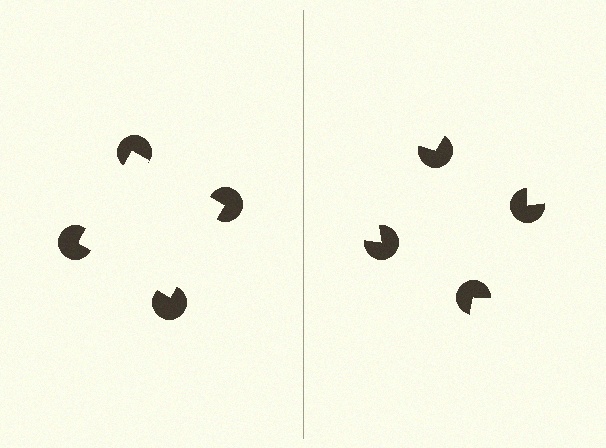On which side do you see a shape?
An illusory square appears on the left side. On the right side the wedge cuts are rotated, so no coherent shape forms.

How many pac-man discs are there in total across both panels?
8 — 4 on each side.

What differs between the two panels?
The pac-man discs are positioned identically on both sides; only the wedge orientations differ. On the left they align to a square; on the right they are misaligned.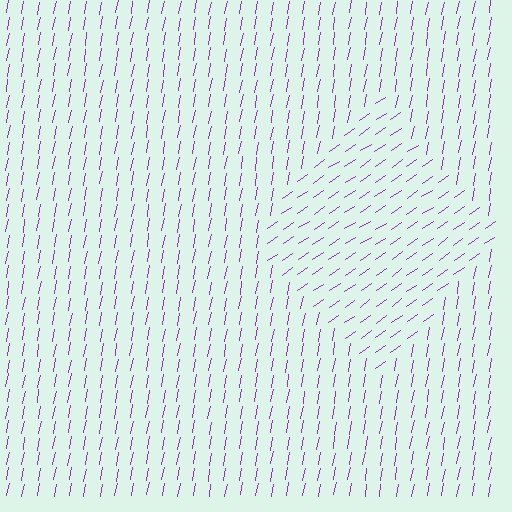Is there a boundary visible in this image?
Yes, there is a texture boundary formed by a change in line orientation.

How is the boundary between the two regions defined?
The boundary is defined purely by a change in line orientation (approximately 45 degrees difference). All lines are the same color and thickness.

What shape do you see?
I see a diamond.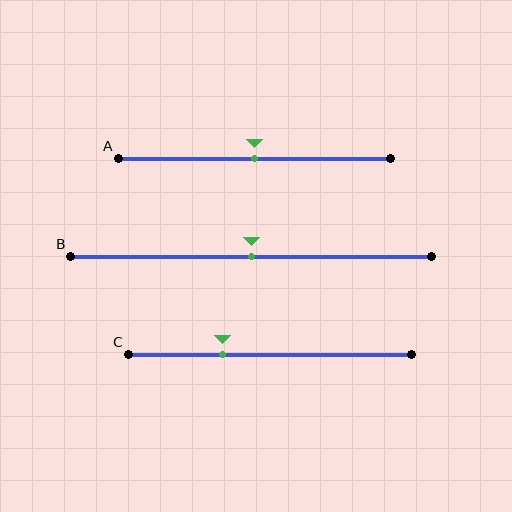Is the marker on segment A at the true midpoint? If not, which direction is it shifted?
Yes, the marker on segment A is at the true midpoint.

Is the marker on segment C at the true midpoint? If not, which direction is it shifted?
No, the marker on segment C is shifted to the left by about 17% of the segment length.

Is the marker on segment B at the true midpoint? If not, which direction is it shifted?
Yes, the marker on segment B is at the true midpoint.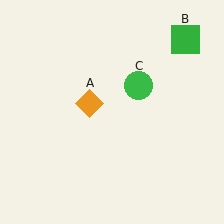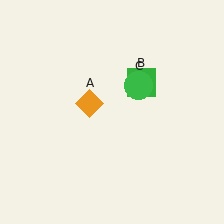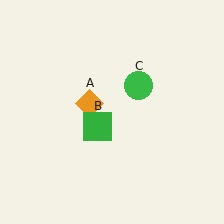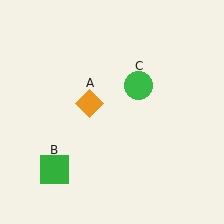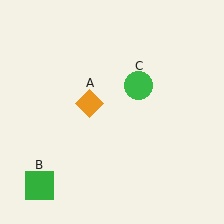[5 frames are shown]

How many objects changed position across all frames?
1 object changed position: green square (object B).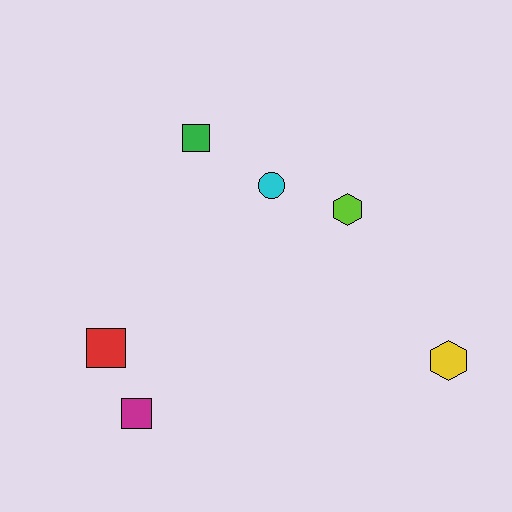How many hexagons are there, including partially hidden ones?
There are 2 hexagons.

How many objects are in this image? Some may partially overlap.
There are 6 objects.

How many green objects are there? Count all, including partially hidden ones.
There is 1 green object.